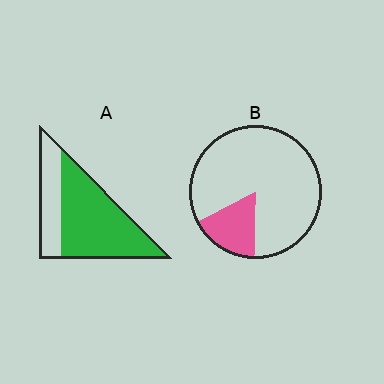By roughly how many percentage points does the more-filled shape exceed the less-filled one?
By roughly 50 percentage points (A over B).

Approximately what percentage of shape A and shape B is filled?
A is approximately 70% and B is approximately 15%.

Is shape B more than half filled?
No.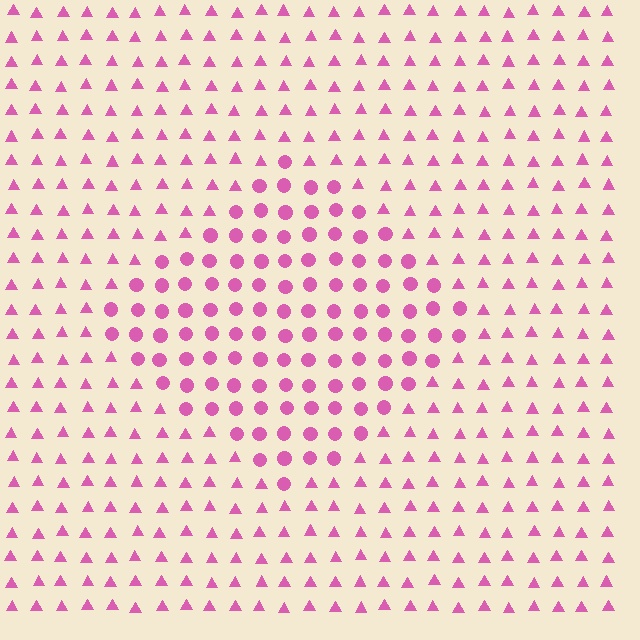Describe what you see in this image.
The image is filled with small pink elements arranged in a uniform grid. A diamond-shaped region contains circles, while the surrounding area contains triangles. The boundary is defined purely by the change in element shape.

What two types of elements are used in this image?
The image uses circles inside the diamond region and triangles outside it.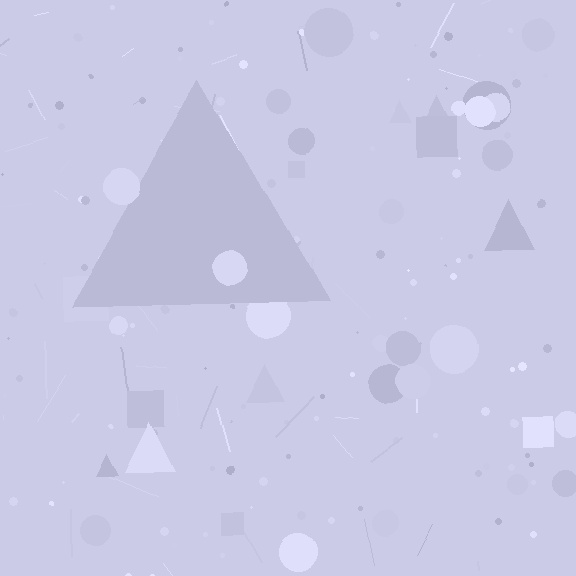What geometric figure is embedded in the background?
A triangle is embedded in the background.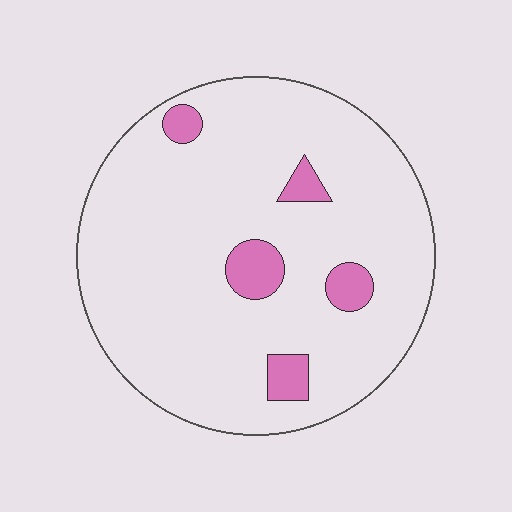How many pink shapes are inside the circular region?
5.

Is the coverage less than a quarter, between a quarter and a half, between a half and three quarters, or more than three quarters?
Less than a quarter.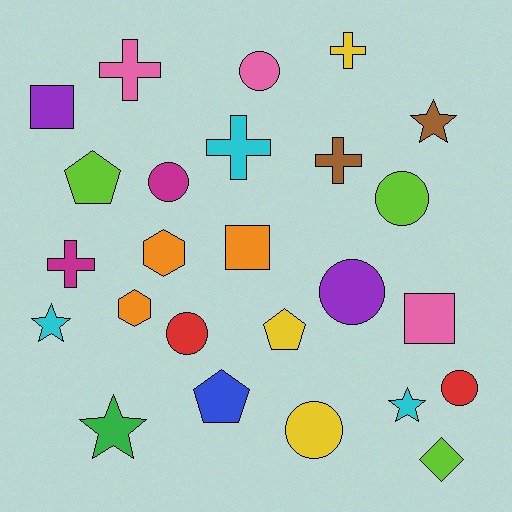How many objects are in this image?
There are 25 objects.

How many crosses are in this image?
There are 5 crosses.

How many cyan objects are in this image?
There are 3 cyan objects.